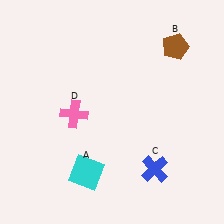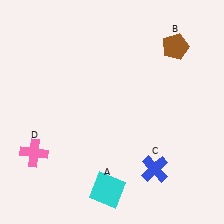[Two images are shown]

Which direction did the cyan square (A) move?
The cyan square (A) moved right.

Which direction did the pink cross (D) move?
The pink cross (D) moved left.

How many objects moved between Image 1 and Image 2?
2 objects moved between the two images.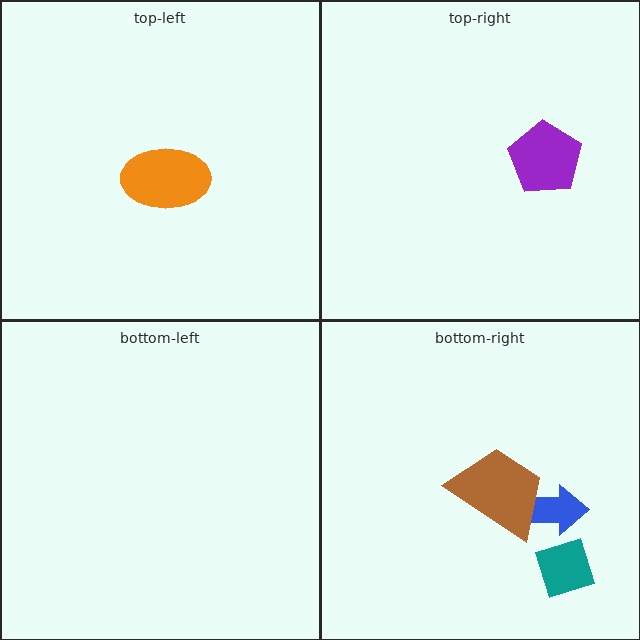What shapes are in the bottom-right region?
The blue arrow, the teal diamond, the brown trapezoid.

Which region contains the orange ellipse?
The top-left region.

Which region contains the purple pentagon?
The top-right region.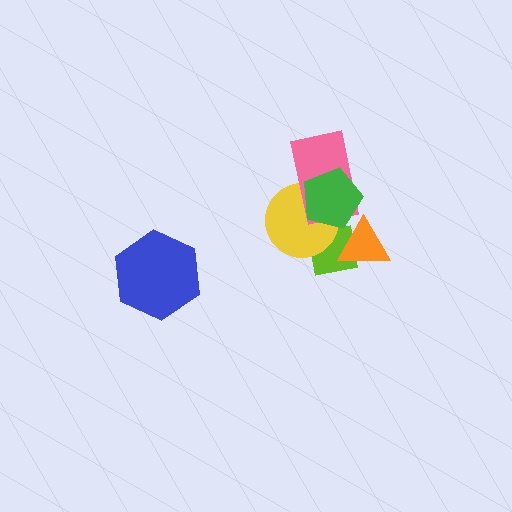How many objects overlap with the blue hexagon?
0 objects overlap with the blue hexagon.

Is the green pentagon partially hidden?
Yes, it is partially covered by another shape.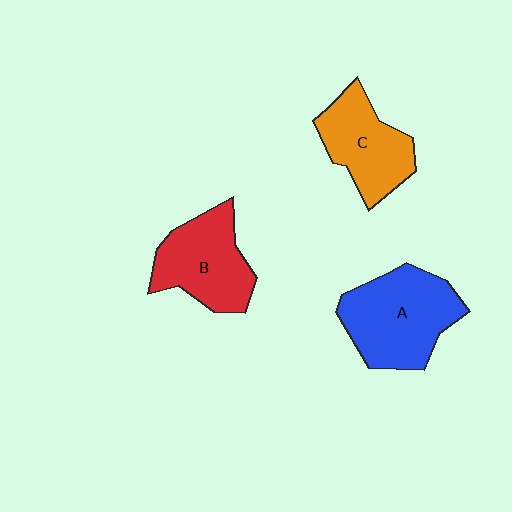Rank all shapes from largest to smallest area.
From largest to smallest: A (blue), B (red), C (orange).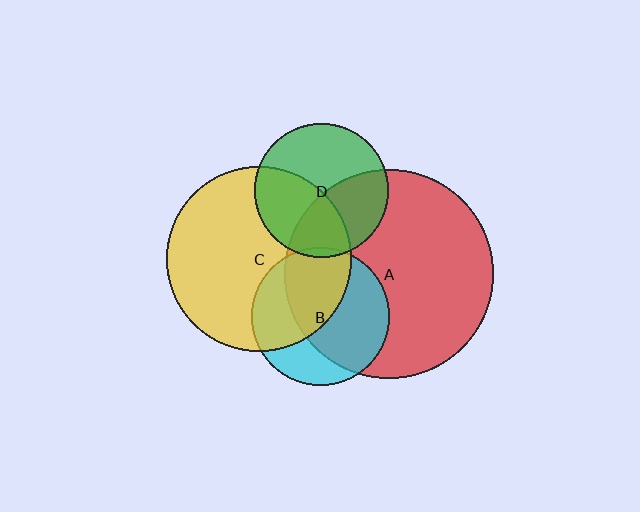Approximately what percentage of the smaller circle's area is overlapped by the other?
Approximately 5%.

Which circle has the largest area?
Circle A (red).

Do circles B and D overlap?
Yes.